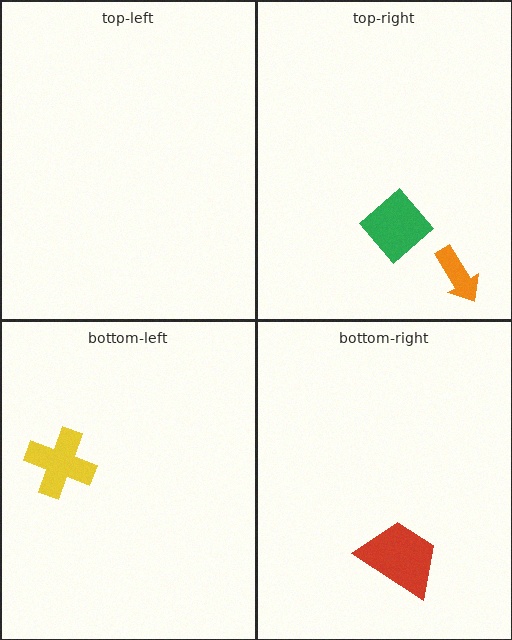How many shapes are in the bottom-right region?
1.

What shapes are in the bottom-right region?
The red trapezoid.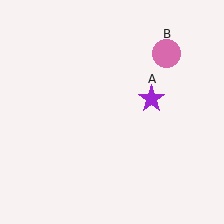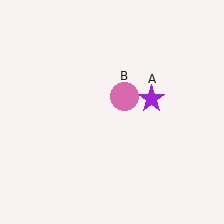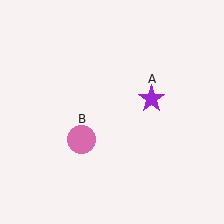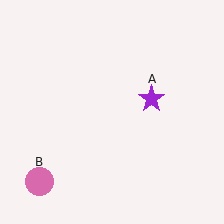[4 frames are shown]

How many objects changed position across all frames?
1 object changed position: pink circle (object B).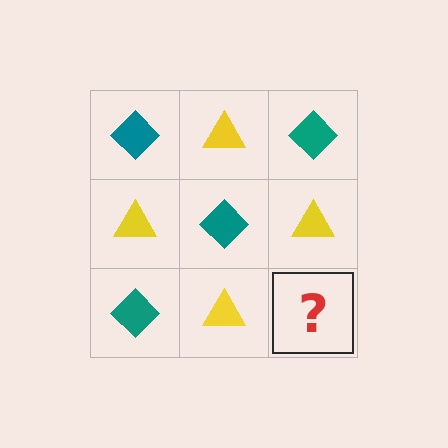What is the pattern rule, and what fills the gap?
The rule is that it alternates teal diamond and yellow triangle in a checkerboard pattern. The gap should be filled with a teal diamond.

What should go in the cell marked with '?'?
The missing cell should contain a teal diamond.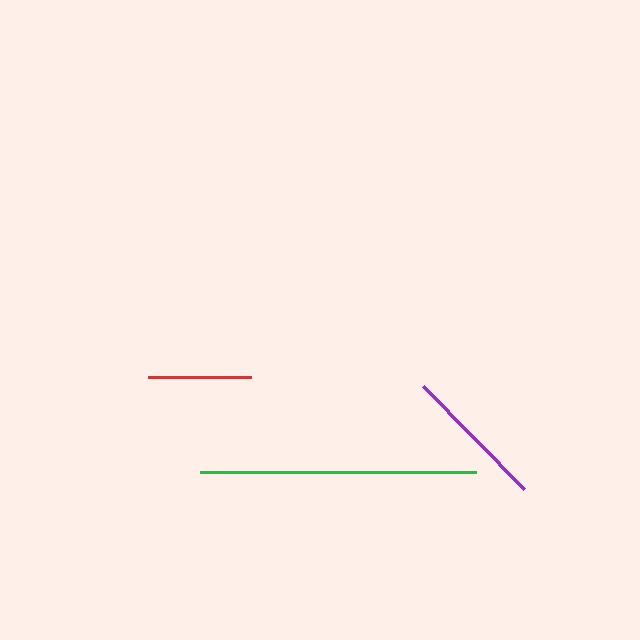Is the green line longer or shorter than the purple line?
The green line is longer than the purple line.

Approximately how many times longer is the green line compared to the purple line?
The green line is approximately 1.9 times the length of the purple line.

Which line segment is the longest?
The green line is the longest at approximately 276 pixels.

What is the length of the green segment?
The green segment is approximately 276 pixels long.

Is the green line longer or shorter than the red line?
The green line is longer than the red line.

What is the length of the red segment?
The red segment is approximately 102 pixels long.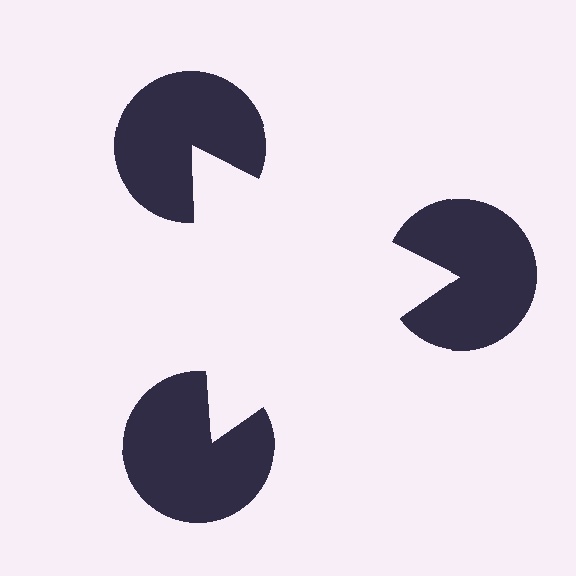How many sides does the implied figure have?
3 sides.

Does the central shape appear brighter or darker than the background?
It typically appears slightly brighter than the background, even though no actual brightness change is drawn.